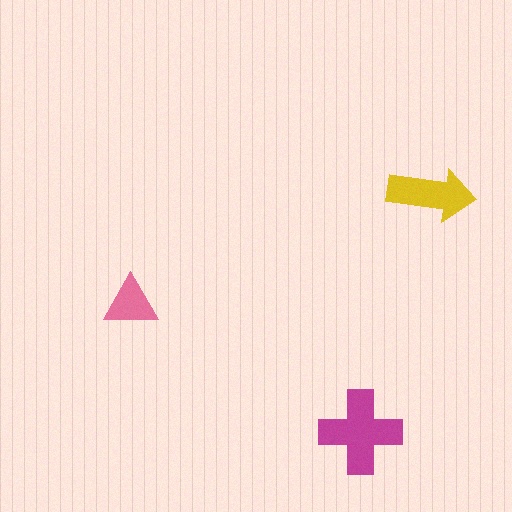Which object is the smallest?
The pink triangle.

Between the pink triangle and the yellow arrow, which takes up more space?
The yellow arrow.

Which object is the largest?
The magenta cross.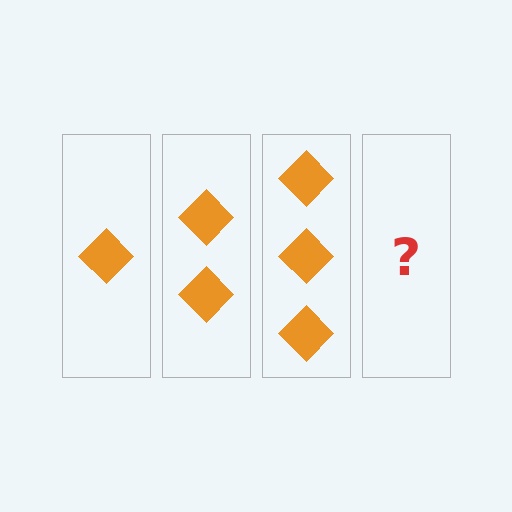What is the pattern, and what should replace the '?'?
The pattern is that each step adds one more diamond. The '?' should be 4 diamonds.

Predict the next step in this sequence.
The next step is 4 diamonds.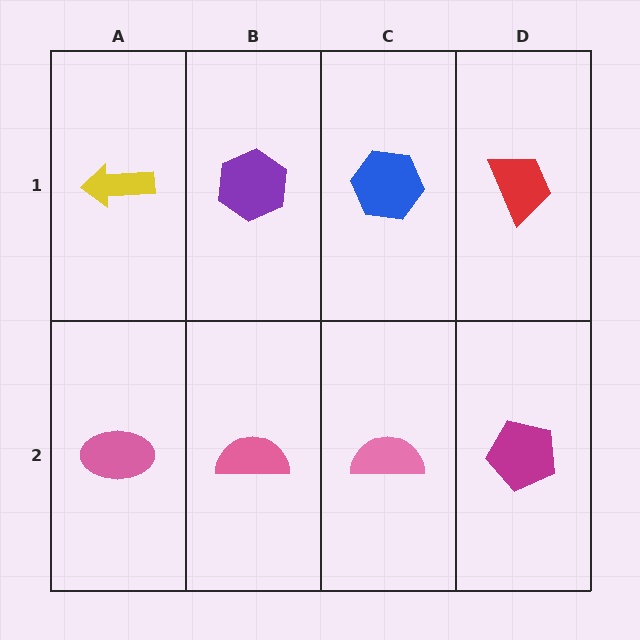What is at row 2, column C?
A pink semicircle.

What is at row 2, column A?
A pink ellipse.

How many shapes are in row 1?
4 shapes.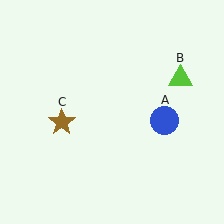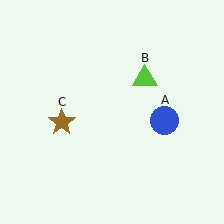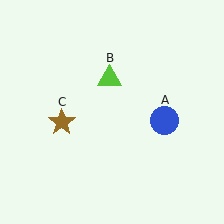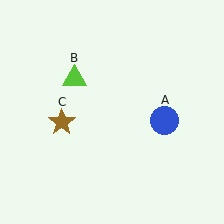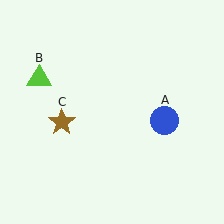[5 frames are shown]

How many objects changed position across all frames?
1 object changed position: lime triangle (object B).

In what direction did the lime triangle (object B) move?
The lime triangle (object B) moved left.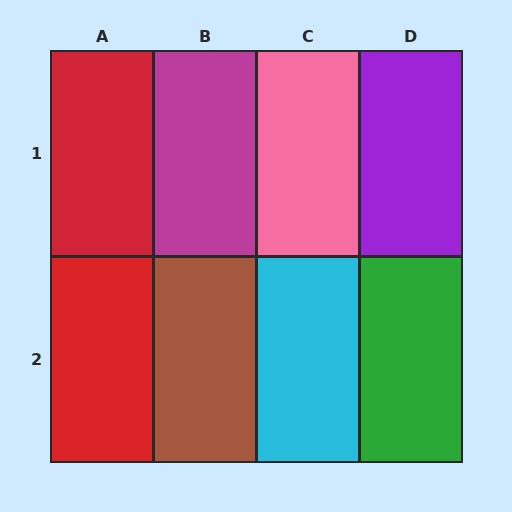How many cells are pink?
1 cell is pink.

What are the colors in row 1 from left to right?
Red, magenta, pink, purple.